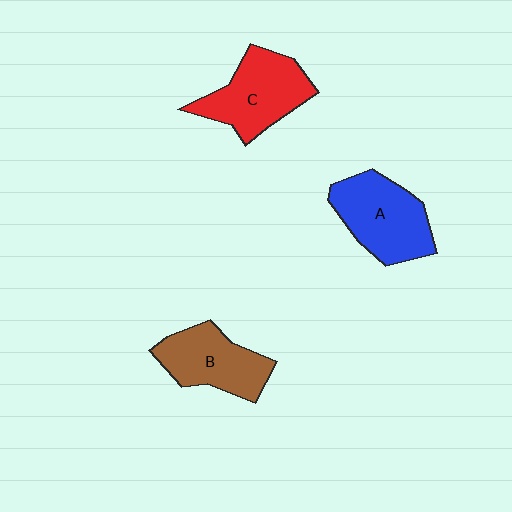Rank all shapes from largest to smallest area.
From largest to smallest: A (blue), C (red), B (brown).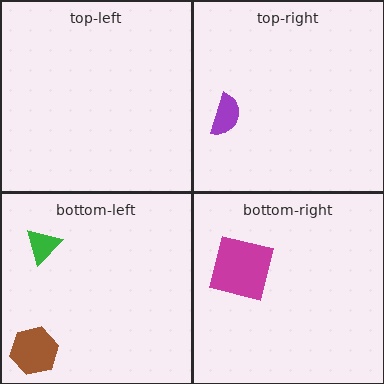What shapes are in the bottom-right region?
The magenta square.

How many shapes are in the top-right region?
1.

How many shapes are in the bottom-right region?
1.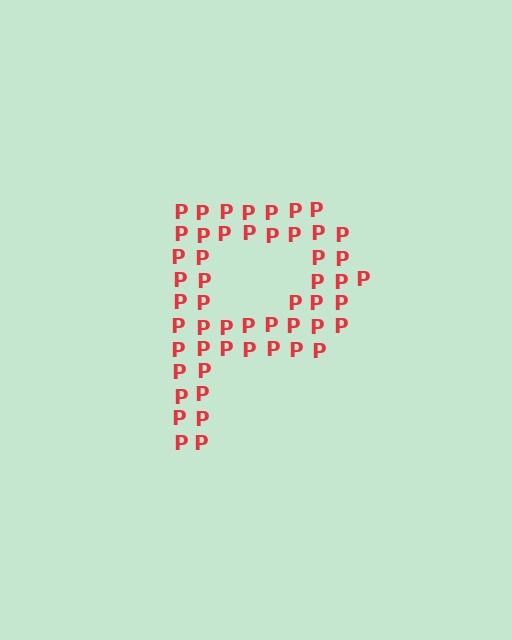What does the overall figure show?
The overall figure shows the letter P.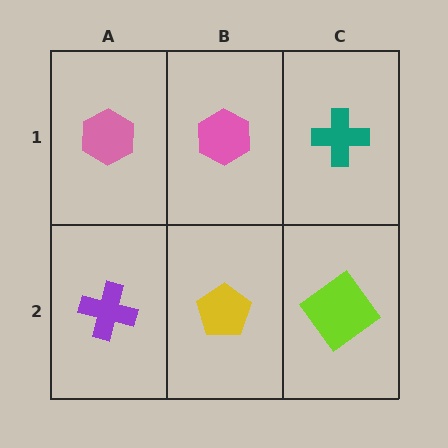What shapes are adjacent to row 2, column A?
A pink hexagon (row 1, column A), a yellow pentagon (row 2, column B).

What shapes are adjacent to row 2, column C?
A teal cross (row 1, column C), a yellow pentagon (row 2, column B).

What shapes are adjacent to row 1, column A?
A purple cross (row 2, column A), a pink hexagon (row 1, column B).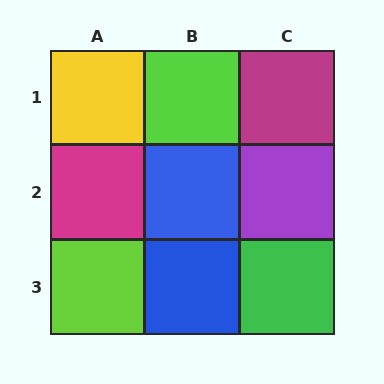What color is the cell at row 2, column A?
Magenta.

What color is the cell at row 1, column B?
Lime.